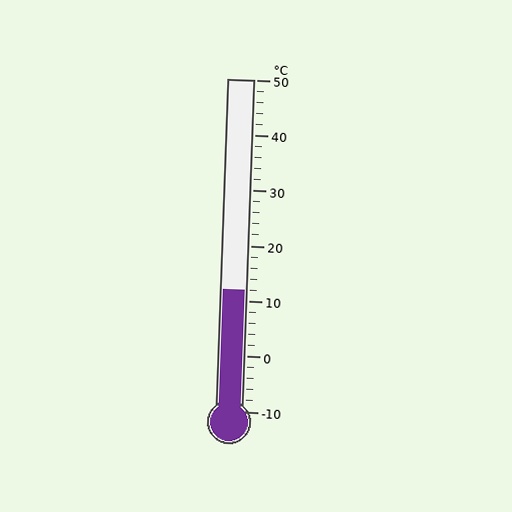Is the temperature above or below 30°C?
The temperature is below 30°C.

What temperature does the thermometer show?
The thermometer shows approximately 12°C.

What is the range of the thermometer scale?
The thermometer scale ranges from -10°C to 50°C.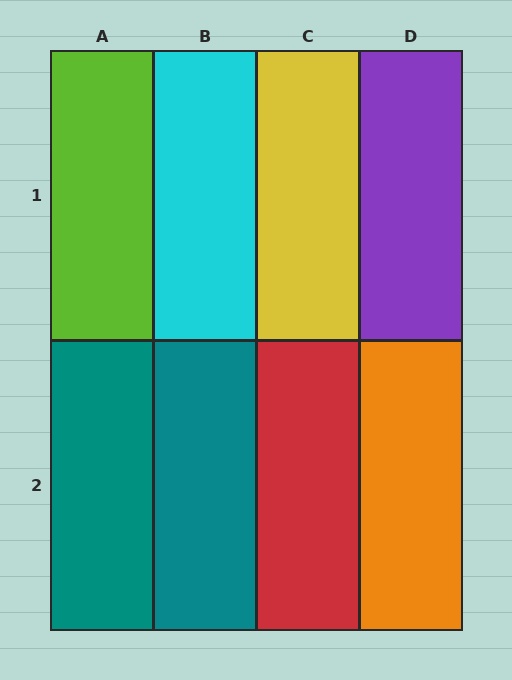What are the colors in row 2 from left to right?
Teal, teal, red, orange.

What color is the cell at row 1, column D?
Purple.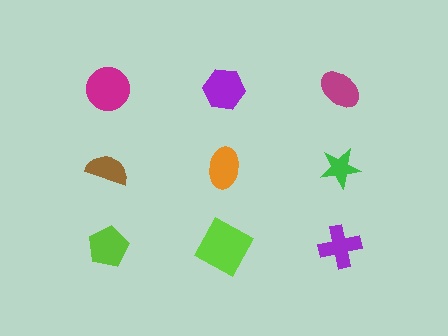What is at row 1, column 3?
A magenta ellipse.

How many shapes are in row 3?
3 shapes.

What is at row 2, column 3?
A green star.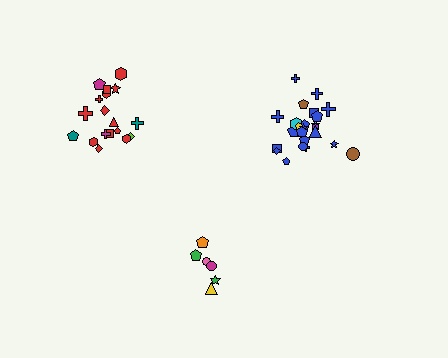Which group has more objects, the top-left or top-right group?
The top-right group.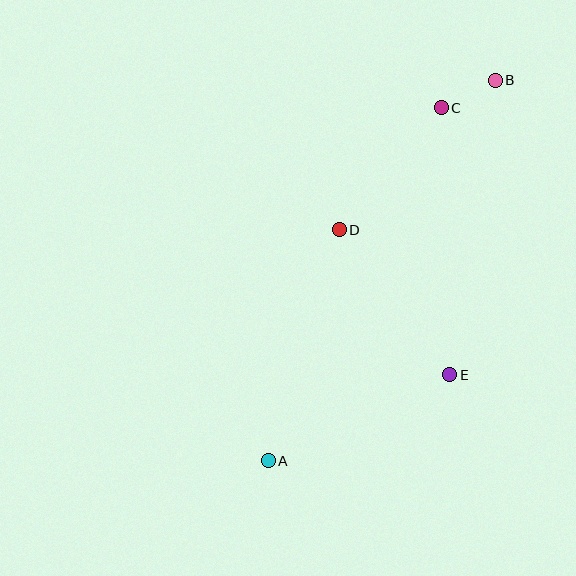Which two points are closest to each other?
Points B and C are closest to each other.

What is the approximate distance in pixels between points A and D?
The distance between A and D is approximately 242 pixels.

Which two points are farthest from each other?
Points A and B are farthest from each other.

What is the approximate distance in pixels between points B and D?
The distance between B and D is approximately 216 pixels.